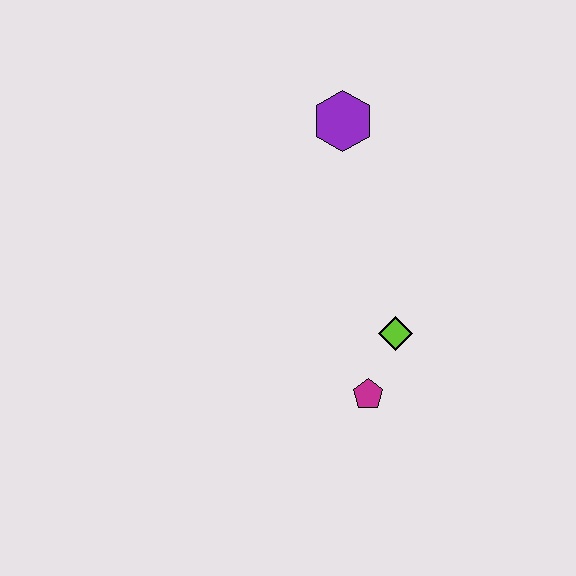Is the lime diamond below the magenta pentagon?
No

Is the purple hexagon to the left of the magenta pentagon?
Yes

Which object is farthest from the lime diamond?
The purple hexagon is farthest from the lime diamond.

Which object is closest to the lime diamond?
The magenta pentagon is closest to the lime diamond.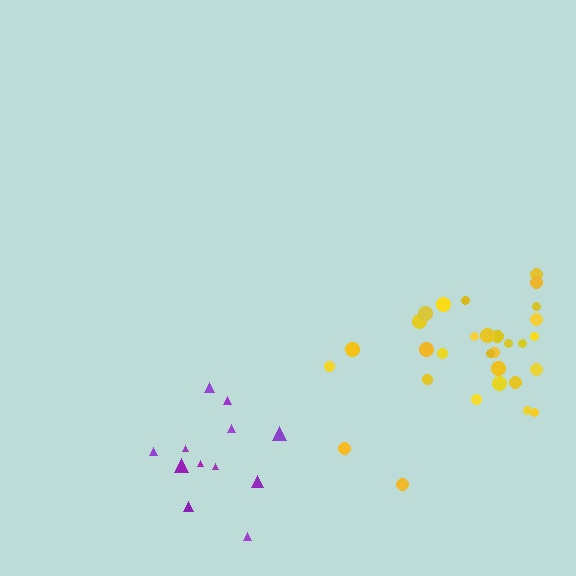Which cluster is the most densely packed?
Purple.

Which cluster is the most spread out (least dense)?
Yellow.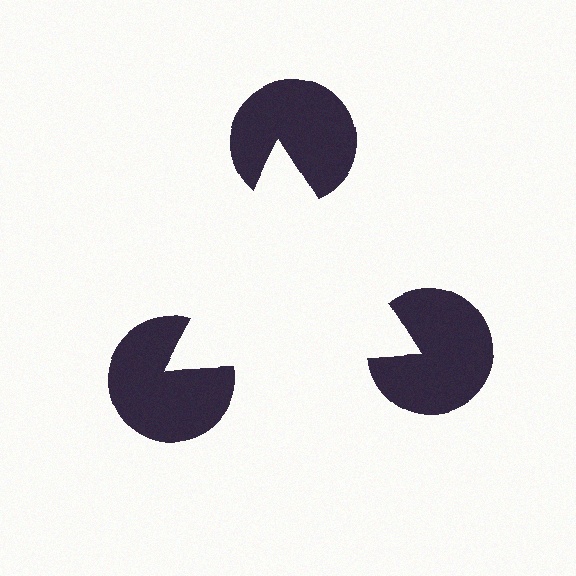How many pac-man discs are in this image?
There are 3 — one at each vertex of the illusory triangle.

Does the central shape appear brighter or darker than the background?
It typically appears slightly brighter than the background, even though no actual brightness change is drawn.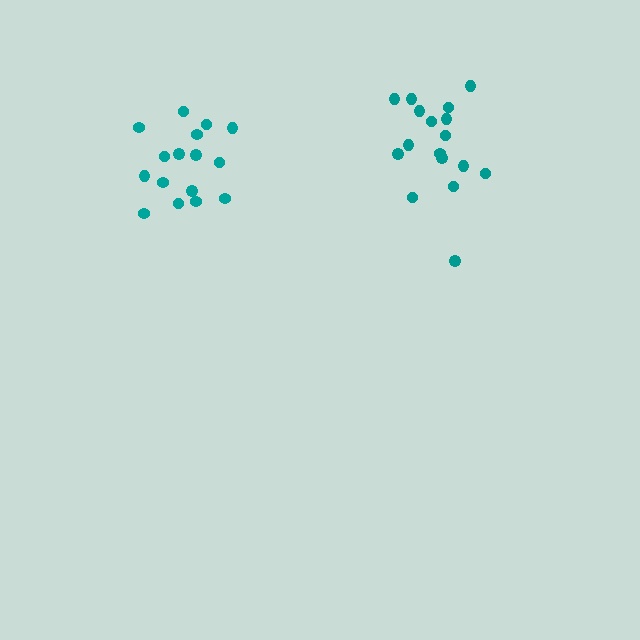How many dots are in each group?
Group 1: 16 dots, Group 2: 17 dots (33 total).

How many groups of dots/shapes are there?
There are 2 groups.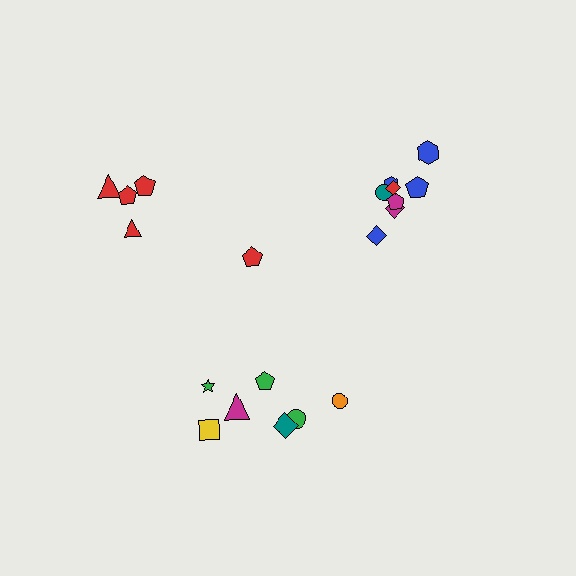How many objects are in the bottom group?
There are 8 objects.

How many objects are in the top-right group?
There are 8 objects.